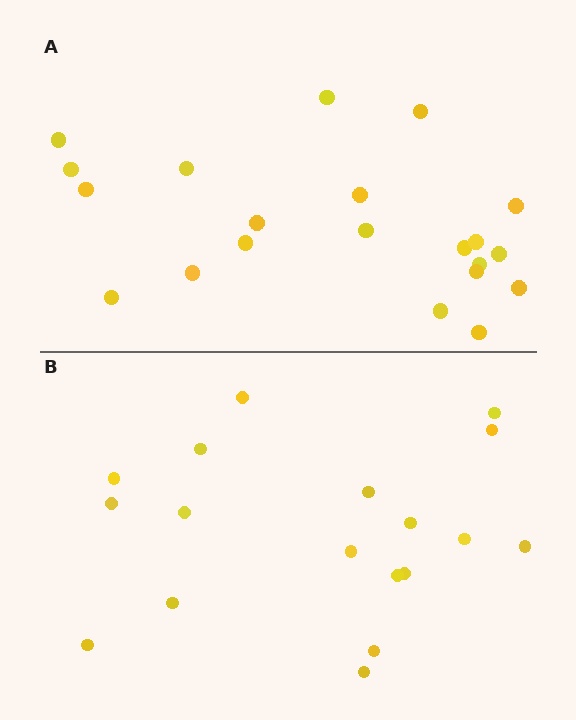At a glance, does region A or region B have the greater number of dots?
Region A (the top region) has more dots.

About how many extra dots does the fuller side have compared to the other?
Region A has just a few more — roughly 2 or 3 more dots than region B.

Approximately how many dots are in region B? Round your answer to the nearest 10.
About 20 dots. (The exact count is 18, which rounds to 20.)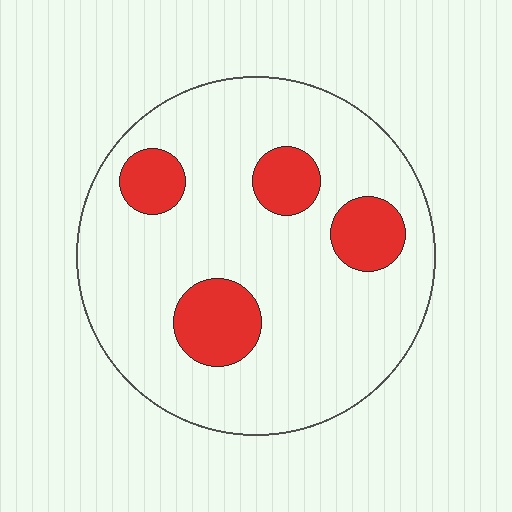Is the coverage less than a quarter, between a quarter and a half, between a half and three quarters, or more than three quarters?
Less than a quarter.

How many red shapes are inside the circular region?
4.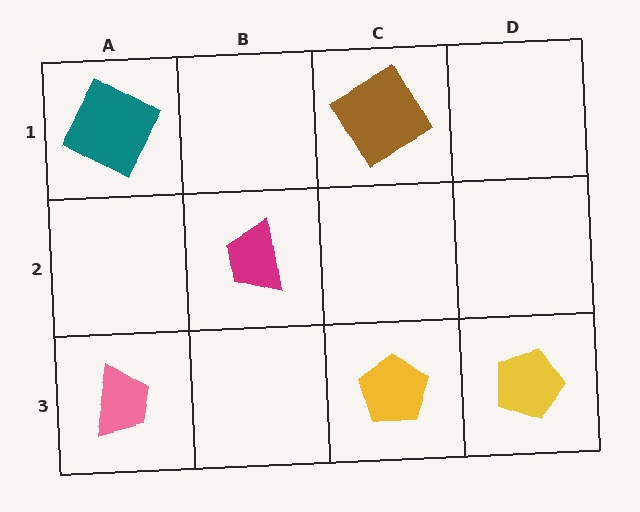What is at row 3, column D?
A yellow pentagon.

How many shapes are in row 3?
3 shapes.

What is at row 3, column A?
A pink trapezoid.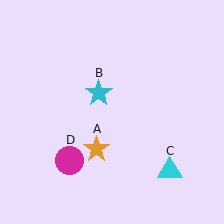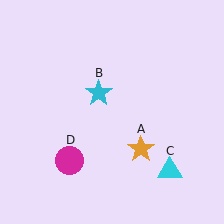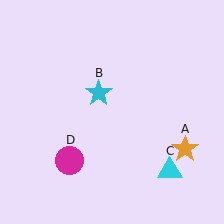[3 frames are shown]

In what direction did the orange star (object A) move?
The orange star (object A) moved right.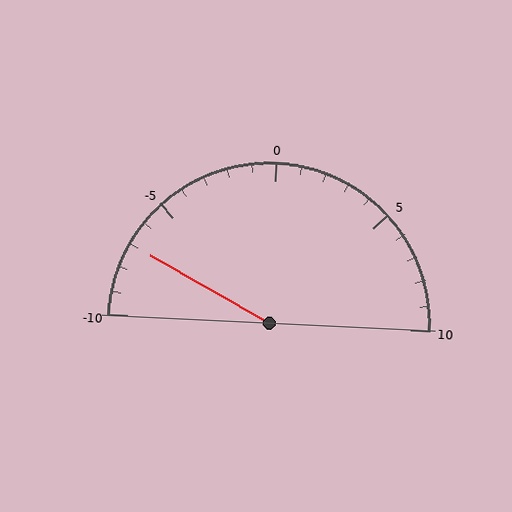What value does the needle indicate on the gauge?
The needle indicates approximately -7.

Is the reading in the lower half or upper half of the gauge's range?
The reading is in the lower half of the range (-10 to 10).